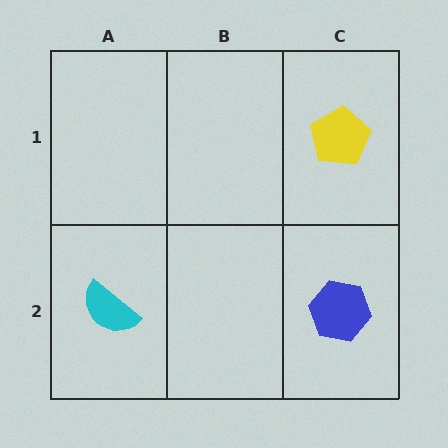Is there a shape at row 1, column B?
No, that cell is empty.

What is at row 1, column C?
A yellow pentagon.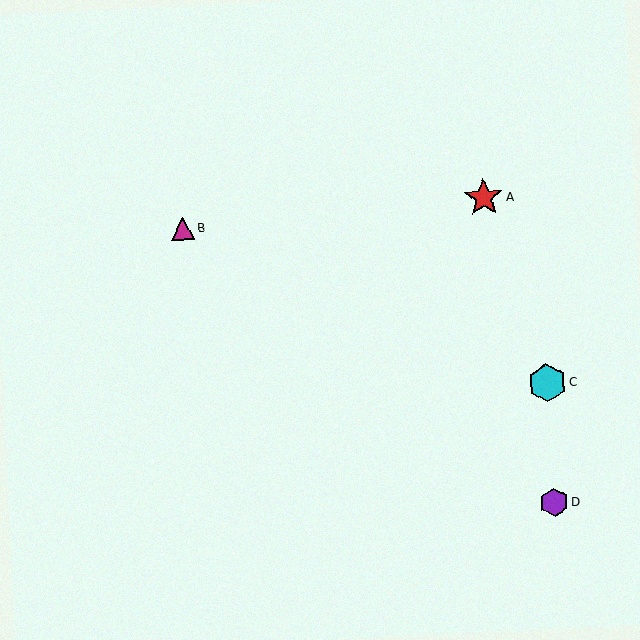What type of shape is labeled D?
Shape D is a purple hexagon.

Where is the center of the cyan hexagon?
The center of the cyan hexagon is at (547, 383).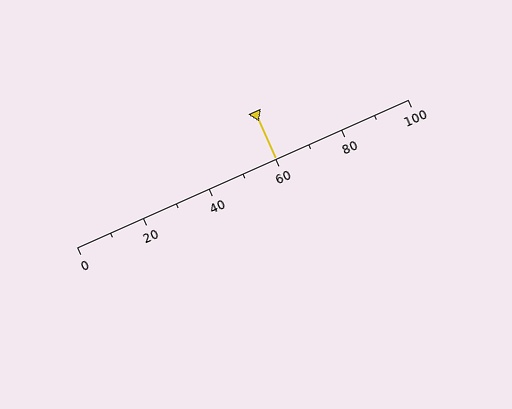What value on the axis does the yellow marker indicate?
The marker indicates approximately 60.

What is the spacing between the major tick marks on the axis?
The major ticks are spaced 20 apart.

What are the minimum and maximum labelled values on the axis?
The axis runs from 0 to 100.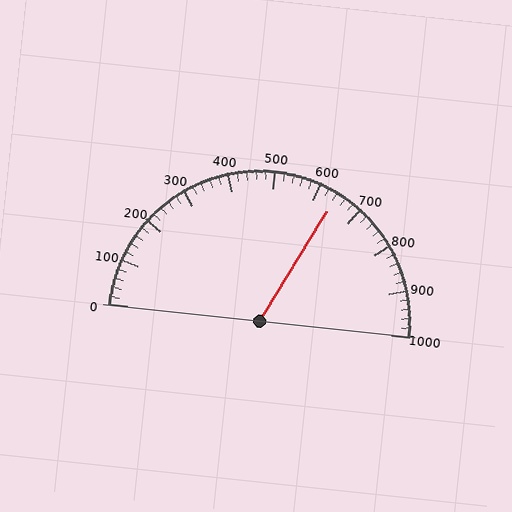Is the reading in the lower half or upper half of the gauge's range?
The reading is in the upper half of the range (0 to 1000).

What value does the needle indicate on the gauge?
The needle indicates approximately 640.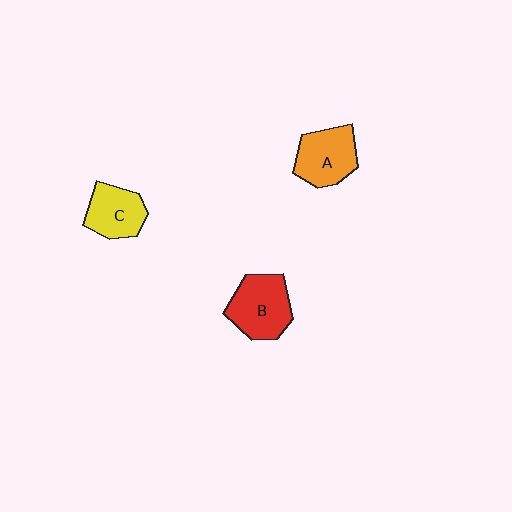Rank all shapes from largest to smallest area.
From largest to smallest: B (red), A (orange), C (yellow).